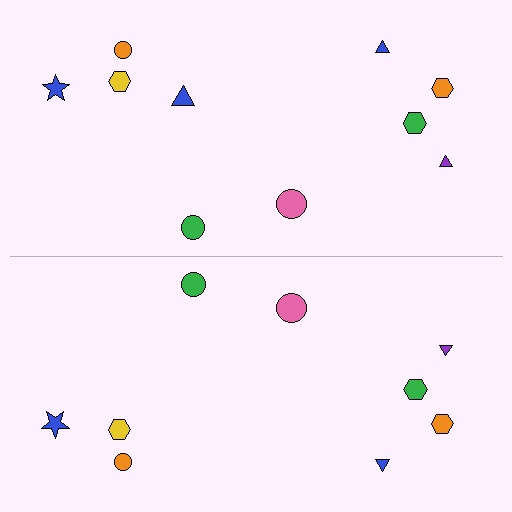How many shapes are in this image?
There are 19 shapes in this image.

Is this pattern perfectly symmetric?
No, the pattern is not perfectly symmetric. A blue triangle is missing from the bottom side.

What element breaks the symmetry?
A blue triangle is missing from the bottom side.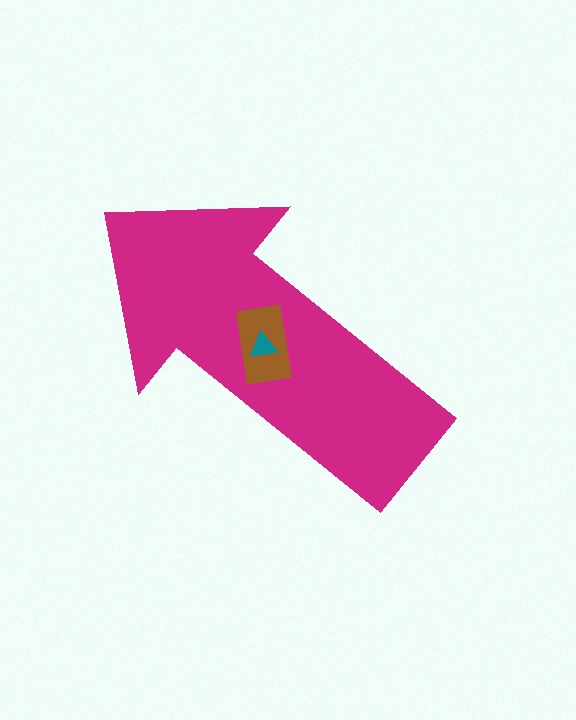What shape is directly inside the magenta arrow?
The brown rectangle.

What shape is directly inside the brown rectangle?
The teal triangle.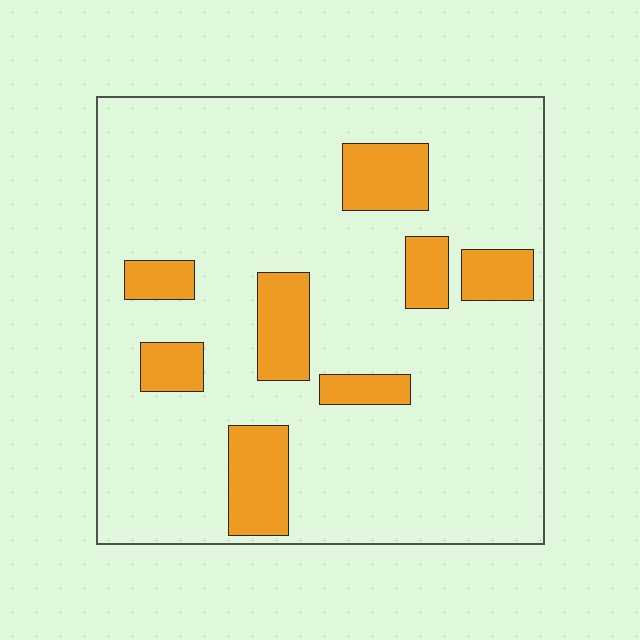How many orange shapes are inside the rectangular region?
8.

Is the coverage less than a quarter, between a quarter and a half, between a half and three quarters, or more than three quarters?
Less than a quarter.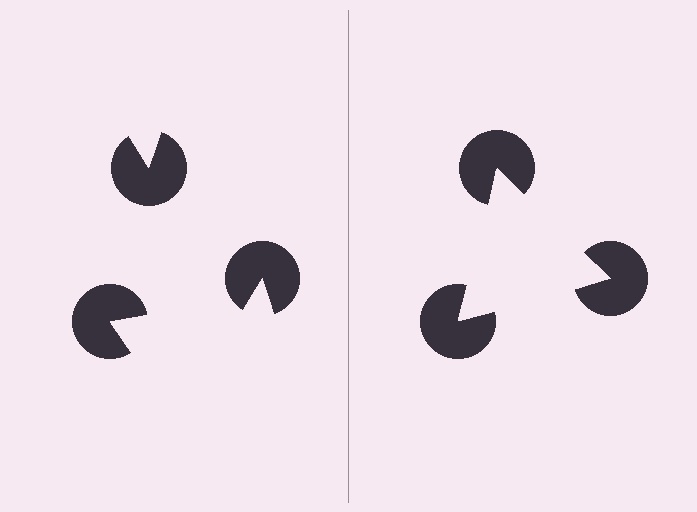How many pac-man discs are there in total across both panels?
6 — 3 on each side.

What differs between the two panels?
The pac-man discs are positioned identically on both sides; only the wedge orientations differ. On the right they align to a triangle; on the left they are misaligned.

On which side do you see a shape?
An illusory triangle appears on the right side. On the left side the wedge cuts are rotated, so no coherent shape forms.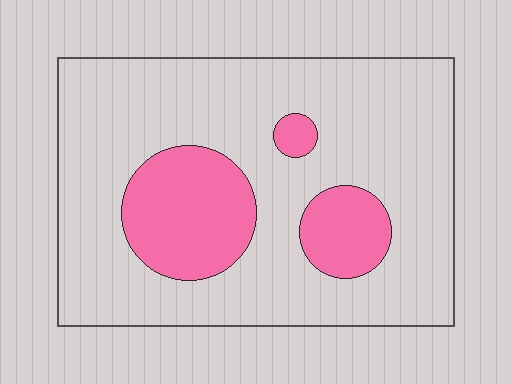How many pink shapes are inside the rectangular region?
3.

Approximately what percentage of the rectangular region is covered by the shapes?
Approximately 20%.